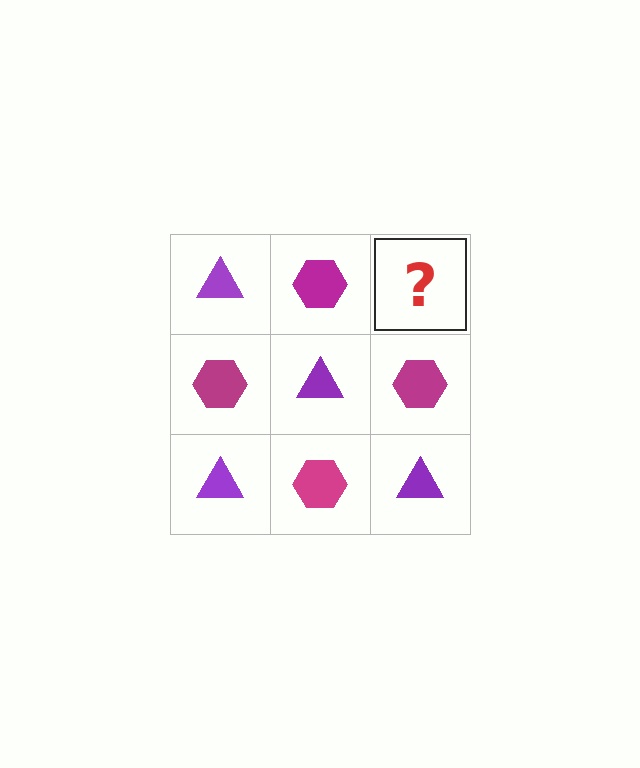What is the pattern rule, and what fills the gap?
The rule is that it alternates purple triangle and magenta hexagon in a checkerboard pattern. The gap should be filled with a purple triangle.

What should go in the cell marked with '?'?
The missing cell should contain a purple triangle.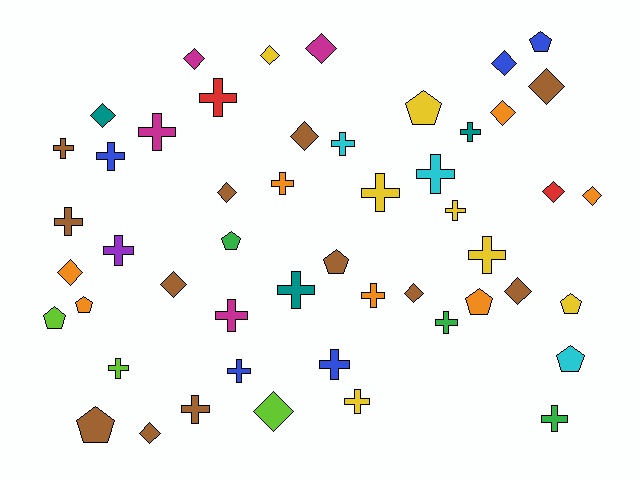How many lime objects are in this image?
There are 3 lime objects.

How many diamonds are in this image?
There are 17 diamonds.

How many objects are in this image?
There are 50 objects.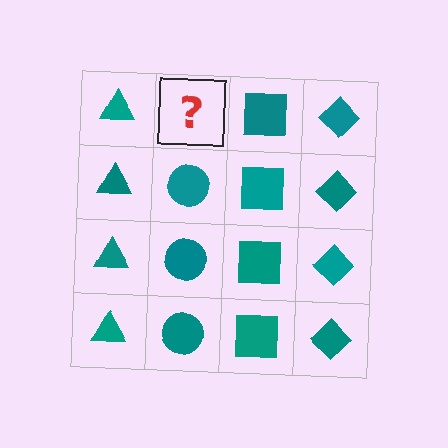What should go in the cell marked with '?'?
The missing cell should contain a teal circle.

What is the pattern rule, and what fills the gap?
The rule is that each column has a consistent shape. The gap should be filled with a teal circle.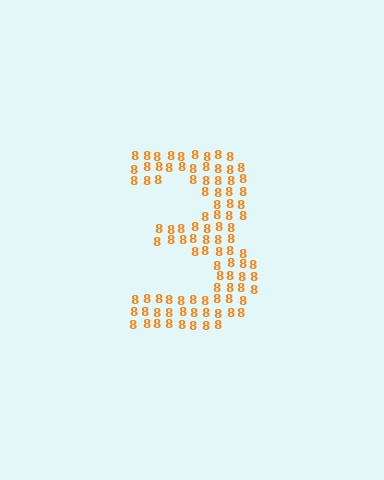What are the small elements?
The small elements are digit 8's.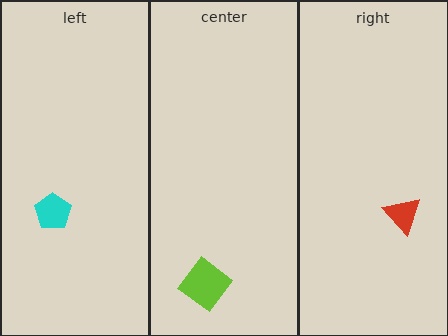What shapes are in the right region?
The red triangle.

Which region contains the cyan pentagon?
The left region.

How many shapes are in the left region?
1.